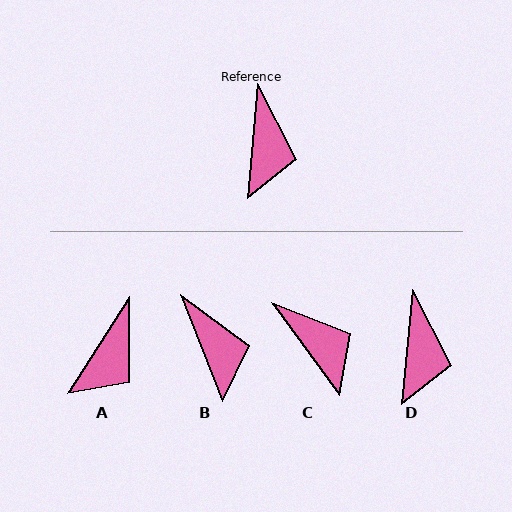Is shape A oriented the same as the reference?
No, it is off by about 27 degrees.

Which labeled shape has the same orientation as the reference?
D.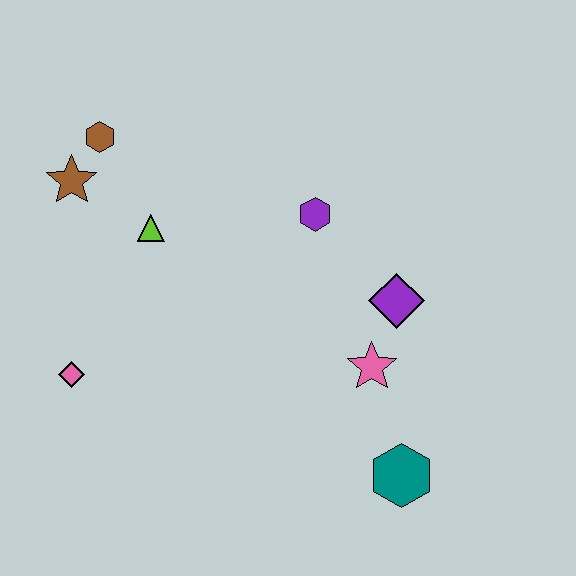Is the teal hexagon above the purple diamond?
No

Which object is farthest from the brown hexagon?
The teal hexagon is farthest from the brown hexagon.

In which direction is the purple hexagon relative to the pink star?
The purple hexagon is above the pink star.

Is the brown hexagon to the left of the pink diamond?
No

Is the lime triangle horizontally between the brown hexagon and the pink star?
Yes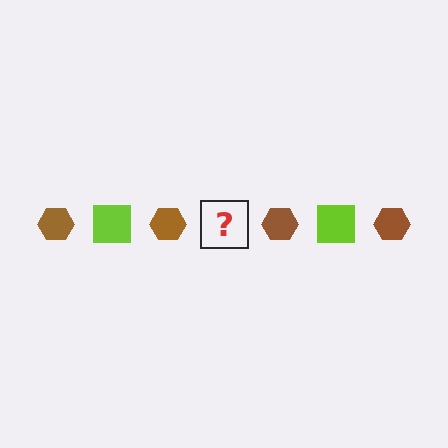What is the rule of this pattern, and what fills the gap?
The rule is that the pattern alternates between brown hexagon and lime square. The gap should be filled with a lime square.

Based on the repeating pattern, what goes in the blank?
The blank should be a lime square.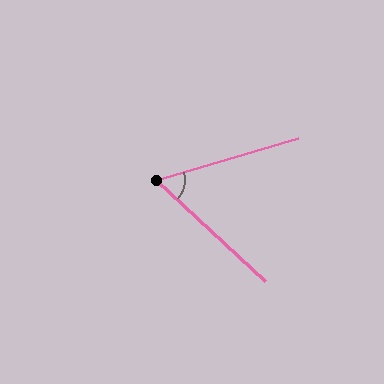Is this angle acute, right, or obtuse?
It is acute.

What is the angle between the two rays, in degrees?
Approximately 59 degrees.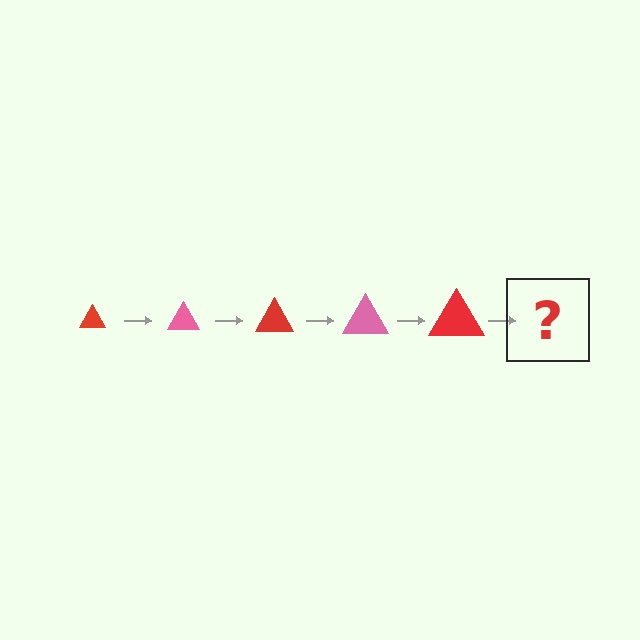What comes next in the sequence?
The next element should be a pink triangle, larger than the previous one.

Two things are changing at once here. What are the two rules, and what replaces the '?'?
The two rules are that the triangle grows larger each step and the color cycles through red and pink. The '?' should be a pink triangle, larger than the previous one.